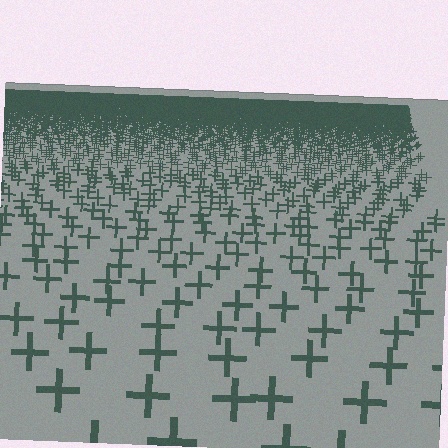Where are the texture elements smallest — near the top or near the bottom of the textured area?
Near the top.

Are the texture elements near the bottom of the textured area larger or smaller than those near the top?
Larger. Near the bottom, elements are closer to the viewer and appear at a bigger on-screen size.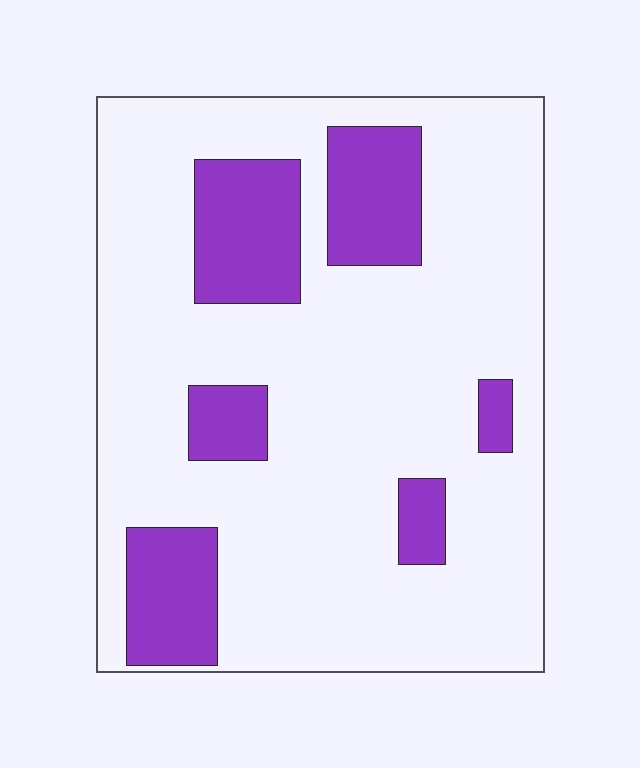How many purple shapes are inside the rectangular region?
6.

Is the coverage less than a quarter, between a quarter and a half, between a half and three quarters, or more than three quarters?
Less than a quarter.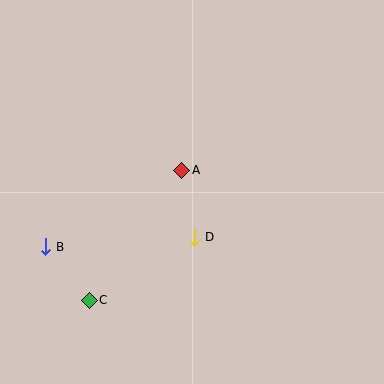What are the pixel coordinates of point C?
Point C is at (89, 300).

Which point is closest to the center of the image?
Point A at (182, 170) is closest to the center.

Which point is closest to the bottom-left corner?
Point C is closest to the bottom-left corner.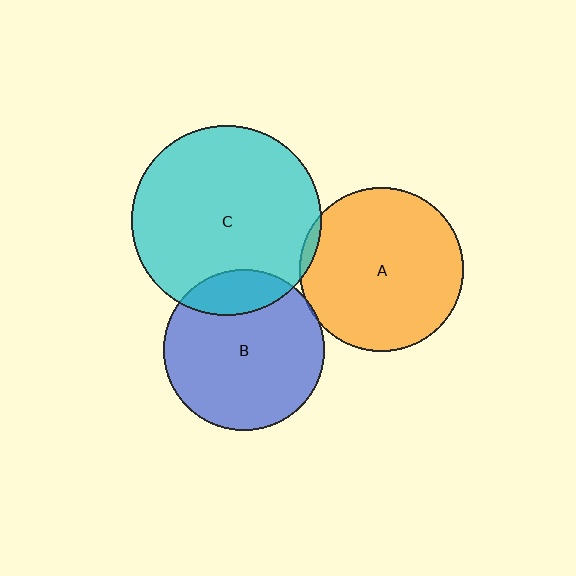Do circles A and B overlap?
Yes.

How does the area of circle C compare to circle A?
Approximately 1.4 times.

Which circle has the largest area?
Circle C (cyan).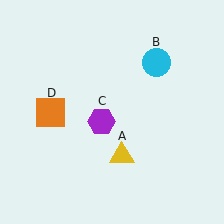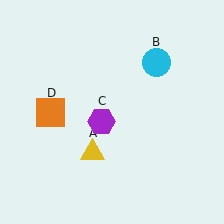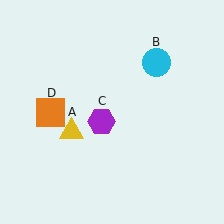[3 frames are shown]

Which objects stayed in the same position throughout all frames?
Cyan circle (object B) and purple hexagon (object C) and orange square (object D) remained stationary.